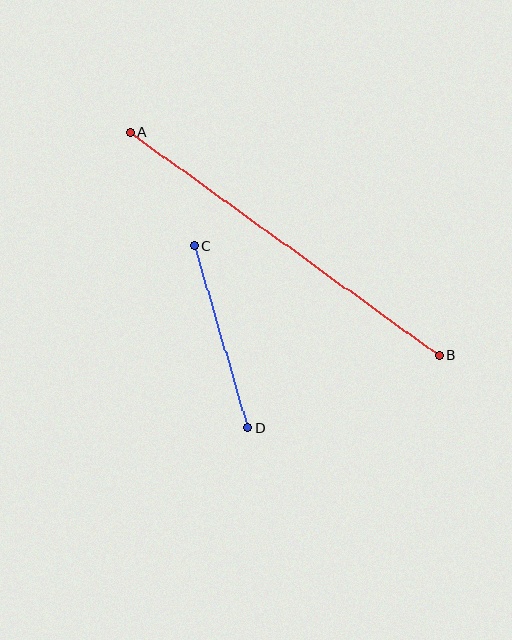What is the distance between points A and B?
The distance is approximately 381 pixels.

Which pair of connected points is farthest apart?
Points A and B are farthest apart.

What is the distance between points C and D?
The distance is approximately 190 pixels.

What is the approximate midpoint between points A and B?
The midpoint is at approximately (284, 244) pixels.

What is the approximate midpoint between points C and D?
The midpoint is at approximately (221, 337) pixels.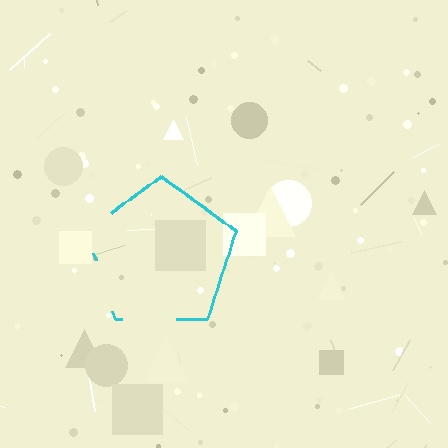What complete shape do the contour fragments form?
The contour fragments form a pentagon.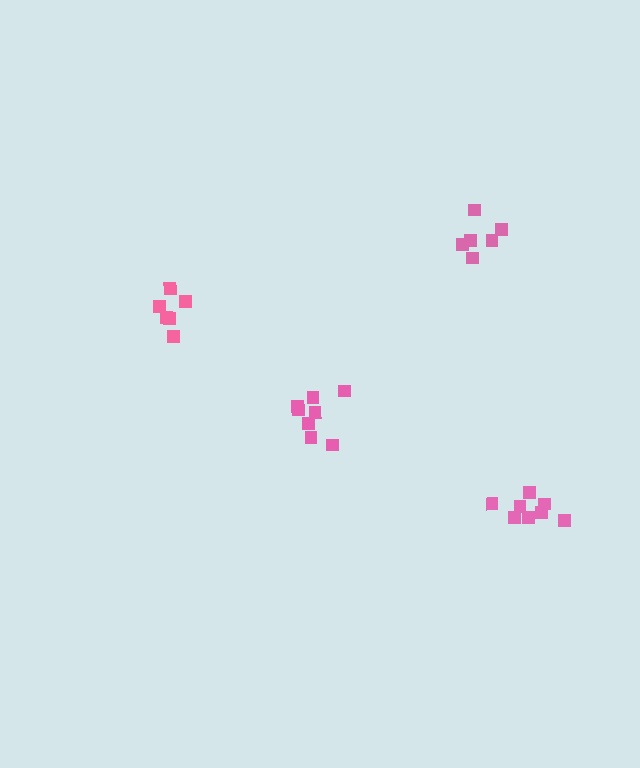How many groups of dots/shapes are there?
There are 4 groups.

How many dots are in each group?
Group 1: 8 dots, Group 2: 8 dots, Group 3: 6 dots, Group 4: 6 dots (28 total).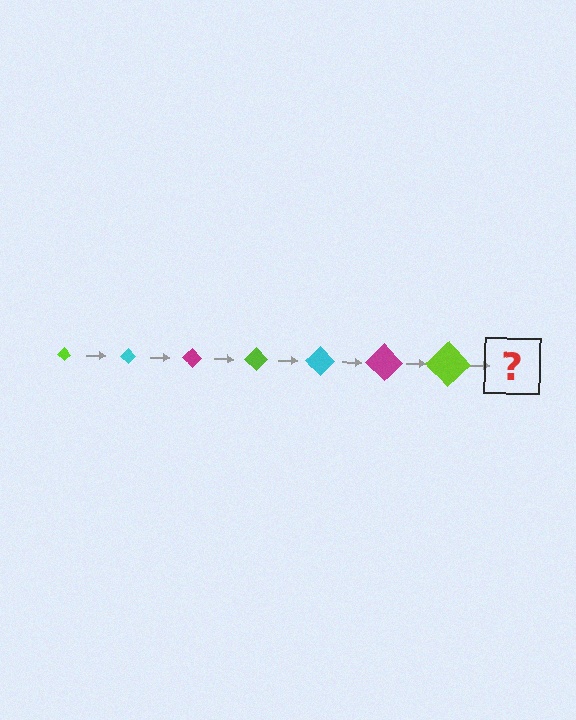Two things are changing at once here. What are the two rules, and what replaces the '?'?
The two rules are that the diamond grows larger each step and the color cycles through lime, cyan, and magenta. The '?' should be a cyan diamond, larger than the previous one.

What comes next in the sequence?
The next element should be a cyan diamond, larger than the previous one.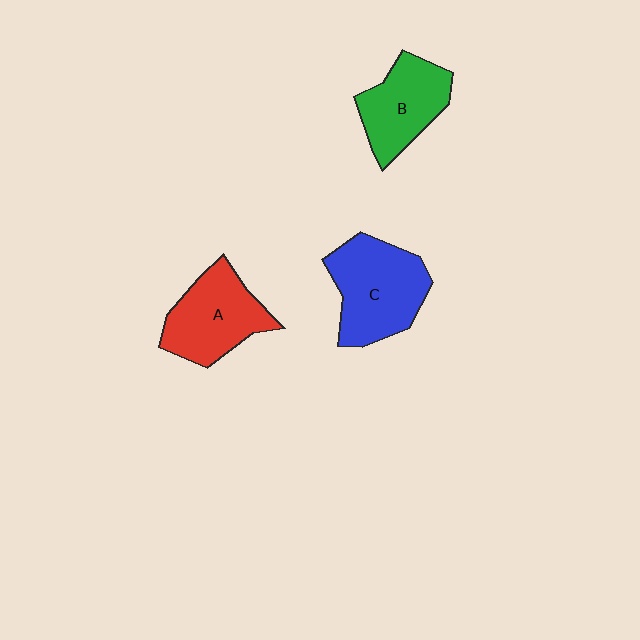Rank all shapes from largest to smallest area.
From largest to smallest: C (blue), A (red), B (green).